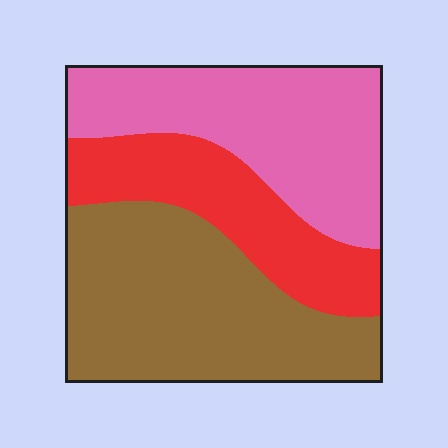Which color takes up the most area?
Brown, at roughly 40%.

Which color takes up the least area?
Red, at roughly 25%.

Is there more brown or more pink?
Brown.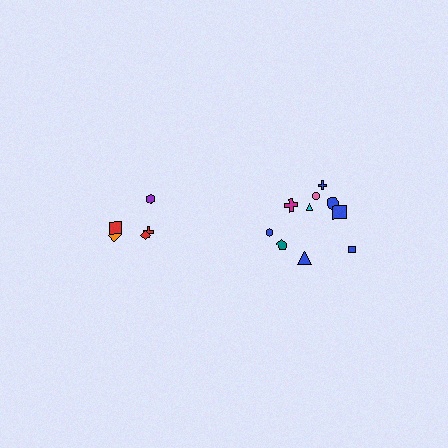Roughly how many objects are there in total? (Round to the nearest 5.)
Roughly 15 objects in total.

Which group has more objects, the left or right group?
The right group.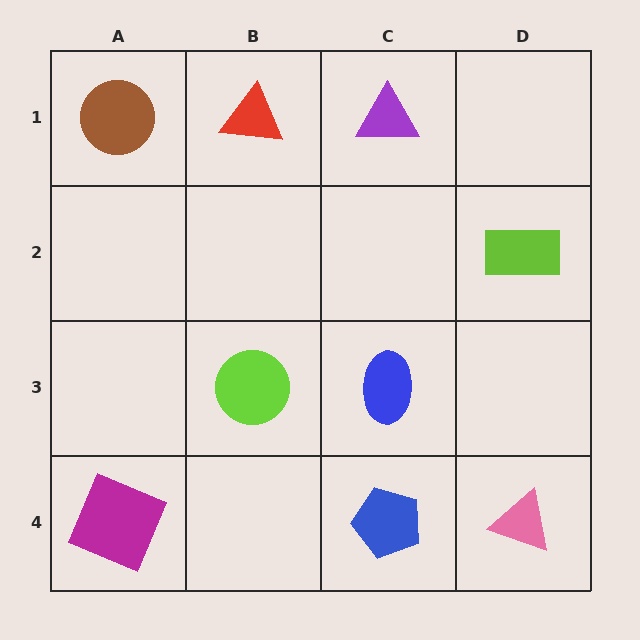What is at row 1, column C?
A purple triangle.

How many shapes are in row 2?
1 shape.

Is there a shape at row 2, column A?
No, that cell is empty.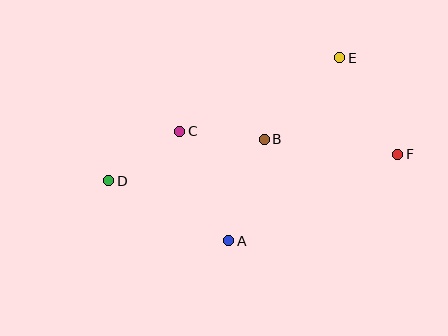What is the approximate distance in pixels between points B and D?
The distance between B and D is approximately 161 pixels.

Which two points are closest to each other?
Points B and C are closest to each other.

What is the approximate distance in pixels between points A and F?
The distance between A and F is approximately 190 pixels.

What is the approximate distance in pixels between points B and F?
The distance between B and F is approximately 134 pixels.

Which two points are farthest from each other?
Points D and F are farthest from each other.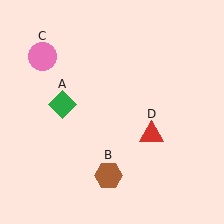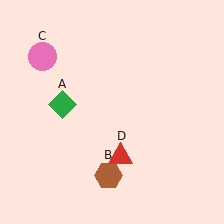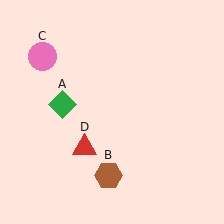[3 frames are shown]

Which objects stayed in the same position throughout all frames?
Green diamond (object A) and brown hexagon (object B) and pink circle (object C) remained stationary.